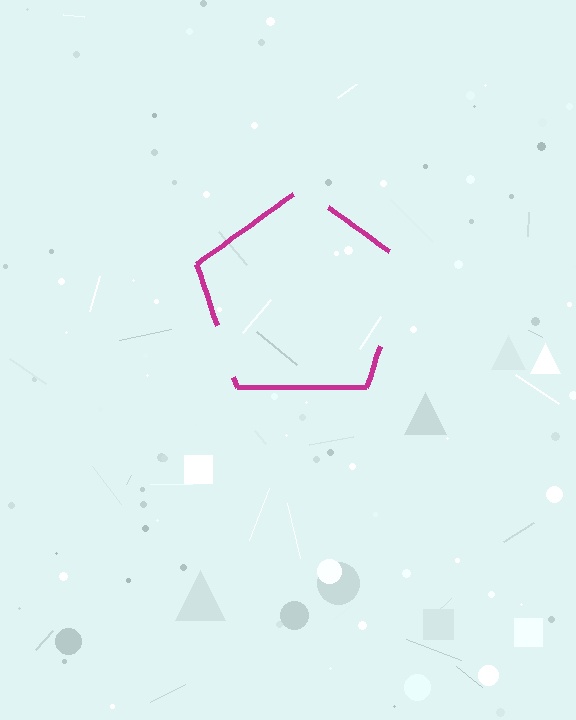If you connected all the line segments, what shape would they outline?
They would outline a pentagon.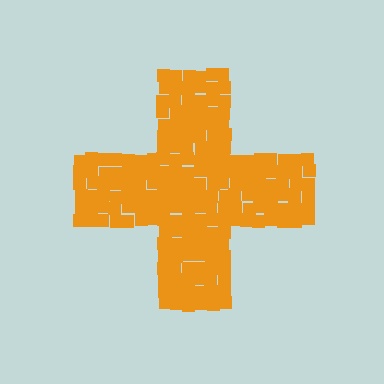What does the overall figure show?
The overall figure shows a cross.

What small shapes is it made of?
It is made of small squares.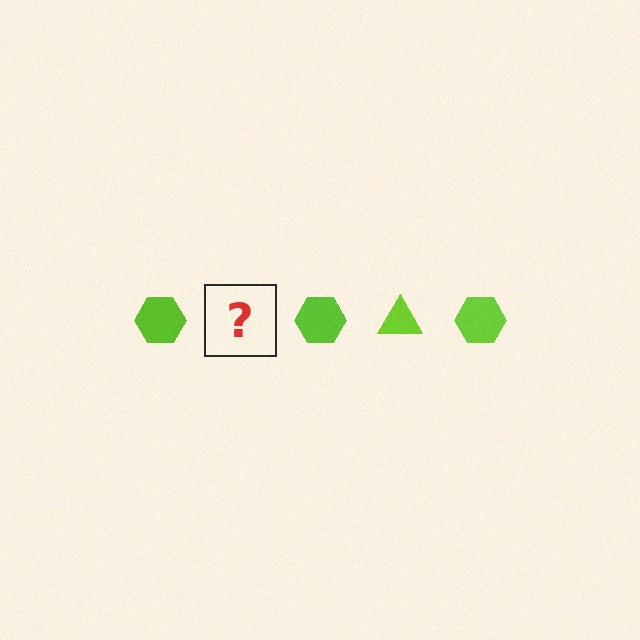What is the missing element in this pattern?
The missing element is a lime triangle.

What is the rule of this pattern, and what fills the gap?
The rule is that the pattern cycles through hexagon, triangle shapes in lime. The gap should be filled with a lime triangle.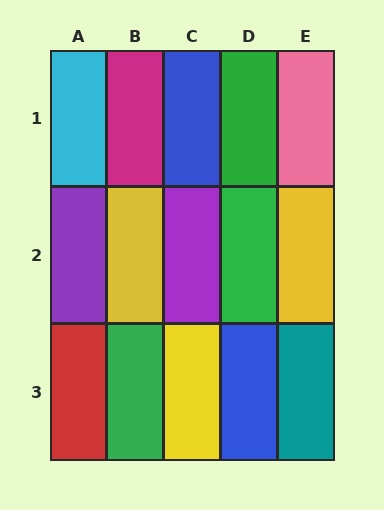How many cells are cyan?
1 cell is cyan.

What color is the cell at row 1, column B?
Magenta.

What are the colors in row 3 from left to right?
Red, green, yellow, blue, teal.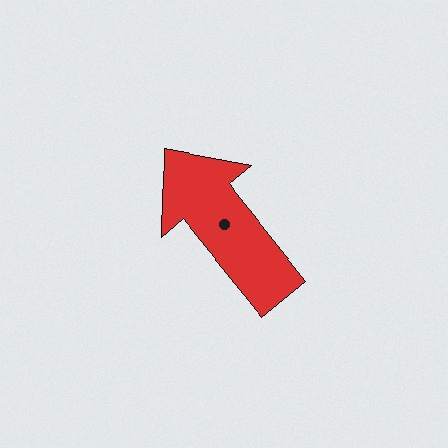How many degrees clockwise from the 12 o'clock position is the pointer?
Approximately 321 degrees.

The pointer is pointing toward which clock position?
Roughly 11 o'clock.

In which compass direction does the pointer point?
Northwest.